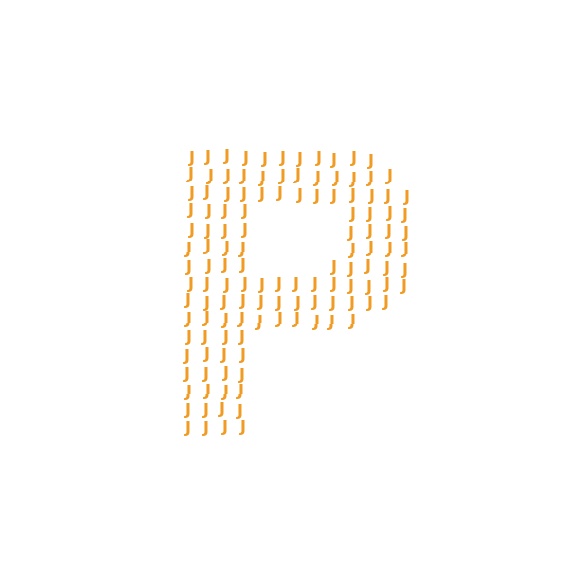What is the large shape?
The large shape is the letter P.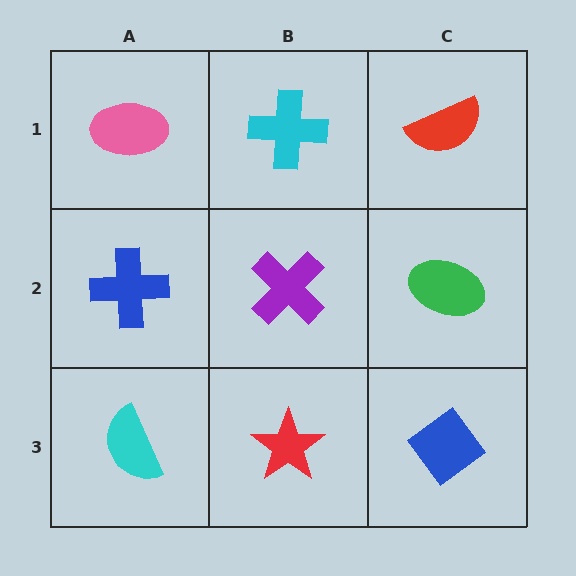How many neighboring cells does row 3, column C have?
2.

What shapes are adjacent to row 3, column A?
A blue cross (row 2, column A), a red star (row 3, column B).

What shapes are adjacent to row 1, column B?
A purple cross (row 2, column B), a pink ellipse (row 1, column A), a red semicircle (row 1, column C).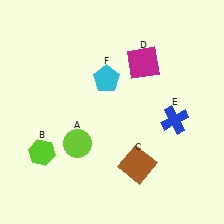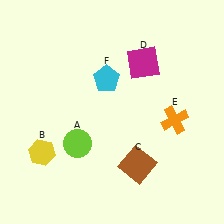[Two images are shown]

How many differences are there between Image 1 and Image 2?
There are 2 differences between the two images.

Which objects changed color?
B changed from lime to yellow. E changed from blue to orange.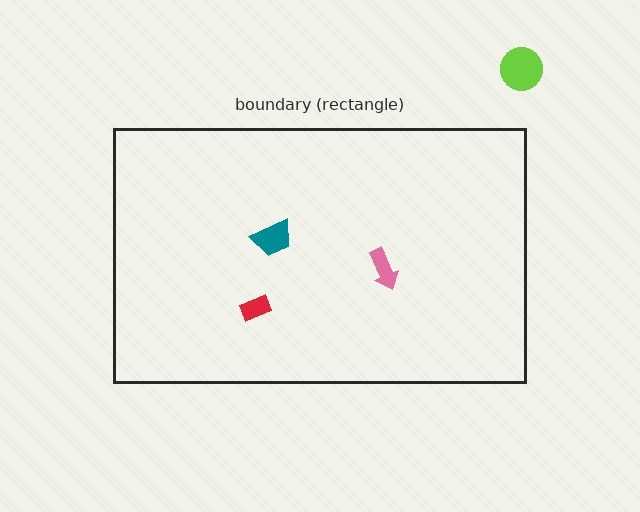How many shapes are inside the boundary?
3 inside, 1 outside.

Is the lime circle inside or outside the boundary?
Outside.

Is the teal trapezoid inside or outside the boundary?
Inside.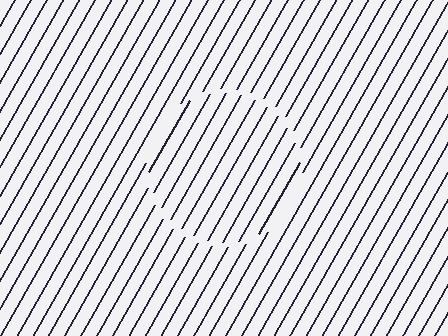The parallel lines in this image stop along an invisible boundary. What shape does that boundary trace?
An illusory circle. The interior of the shape contains the same grating, shifted by half a period — the contour is defined by the phase discontinuity where line-ends from the inner and outer gratings abut.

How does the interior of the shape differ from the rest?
The interior of the shape contains the same grating, shifted by half a period — the contour is defined by the phase discontinuity where line-ends from the inner and outer gratings abut.